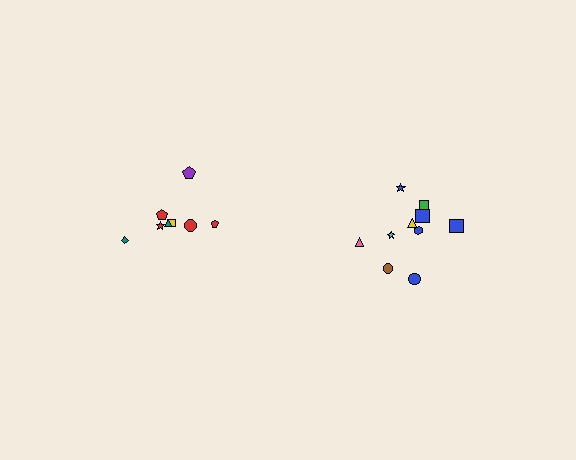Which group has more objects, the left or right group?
The right group.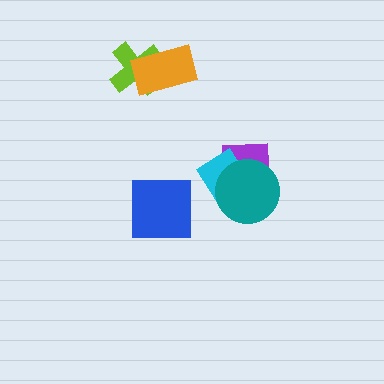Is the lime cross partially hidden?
Yes, it is partially covered by another shape.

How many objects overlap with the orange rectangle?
1 object overlaps with the orange rectangle.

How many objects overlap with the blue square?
0 objects overlap with the blue square.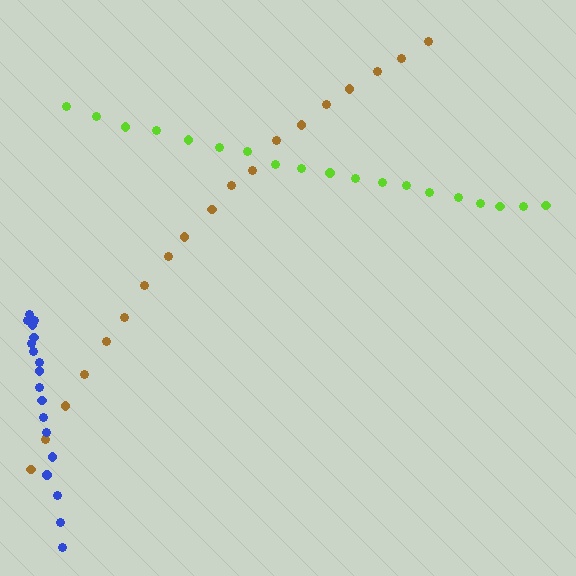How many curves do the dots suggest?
There are 3 distinct paths.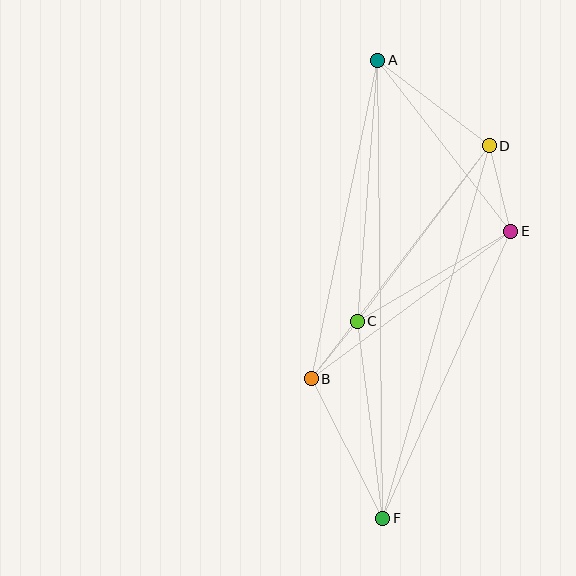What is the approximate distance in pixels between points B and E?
The distance between B and E is approximately 248 pixels.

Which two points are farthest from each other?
Points A and F are farthest from each other.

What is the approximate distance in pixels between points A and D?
The distance between A and D is approximately 141 pixels.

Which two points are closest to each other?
Points B and C are closest to each other.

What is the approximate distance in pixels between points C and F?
The distance between C and F is approximately 198 pixels.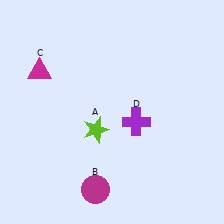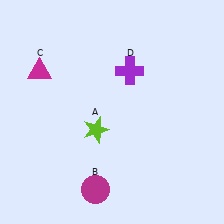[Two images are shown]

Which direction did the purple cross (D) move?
The purple cross (D) moved up.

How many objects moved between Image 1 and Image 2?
1 object moved between the two images.